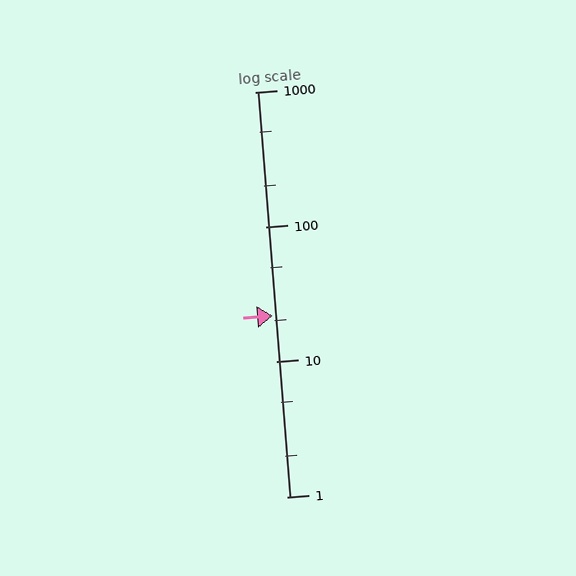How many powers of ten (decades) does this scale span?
The scale spans 3 decades, from 1 to 1000.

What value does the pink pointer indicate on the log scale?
The pointer indicates approximately 22.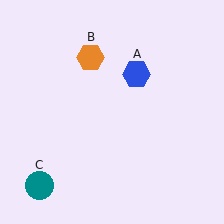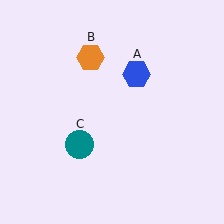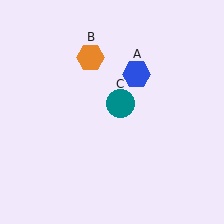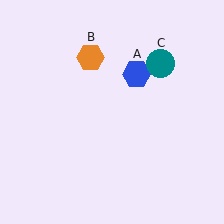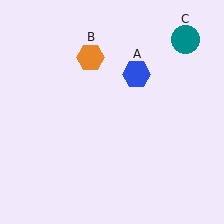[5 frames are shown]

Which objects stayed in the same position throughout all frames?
Blue hexagon (object A) and orange hexagon (object B) remained stationary.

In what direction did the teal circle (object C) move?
The teal circle (object C) moved up and to the right.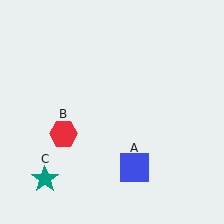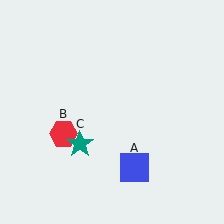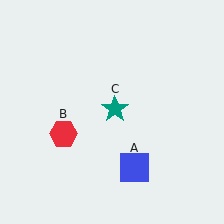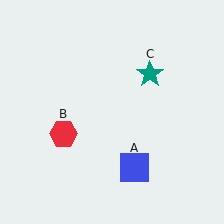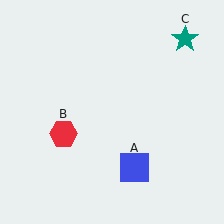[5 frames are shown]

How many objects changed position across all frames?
1 object changed position: teal star (object C).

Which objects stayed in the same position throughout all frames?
Blue square (object A) and red hexagon (object B) remained stationary.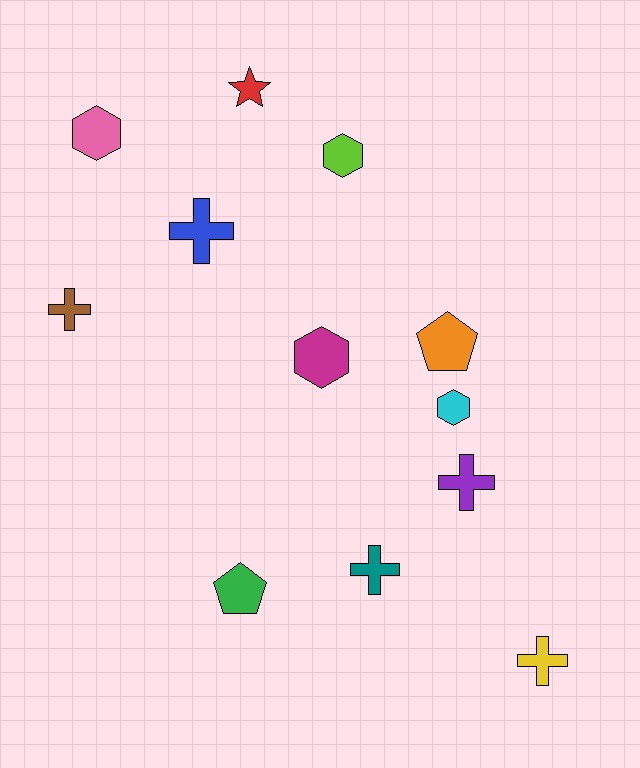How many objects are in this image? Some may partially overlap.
There are 12 objects.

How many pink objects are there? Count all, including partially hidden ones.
There is 1 pink object.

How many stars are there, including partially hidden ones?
There is 1 star.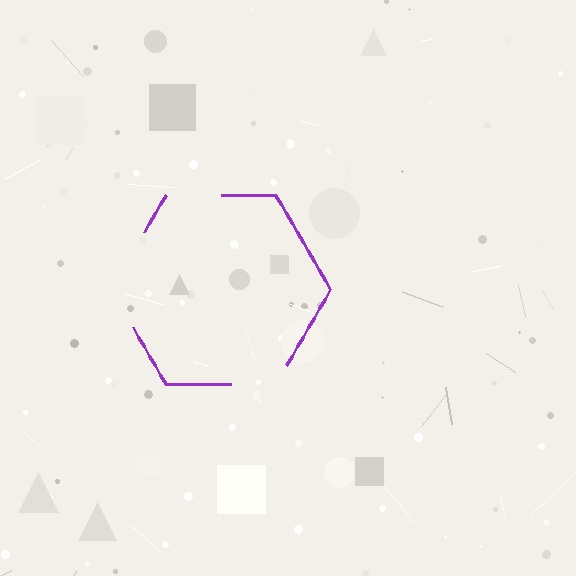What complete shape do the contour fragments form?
The contour fragments form a hexagon.